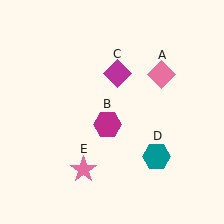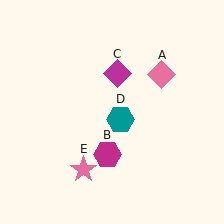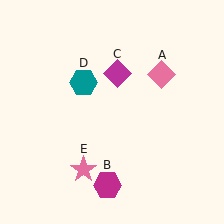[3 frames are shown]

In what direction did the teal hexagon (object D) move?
The teal hexagon (object D) moved up and to the left.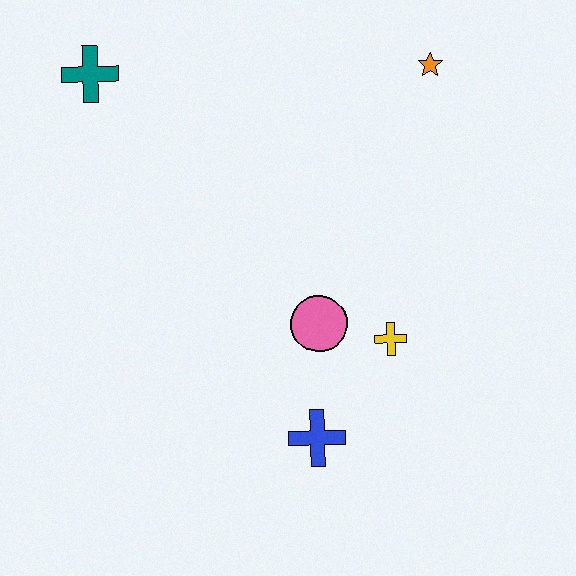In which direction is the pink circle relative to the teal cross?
The pink circle is below the teal cross.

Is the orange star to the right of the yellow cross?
Yes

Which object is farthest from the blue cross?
The teal cross is farthest from the blue cross.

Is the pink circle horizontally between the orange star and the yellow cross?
No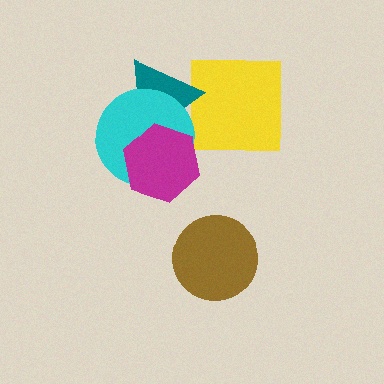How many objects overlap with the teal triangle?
3 objects overlap with the teal triangle.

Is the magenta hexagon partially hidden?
No, no other shape covers it.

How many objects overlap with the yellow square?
1 object overlaps with the yellow square.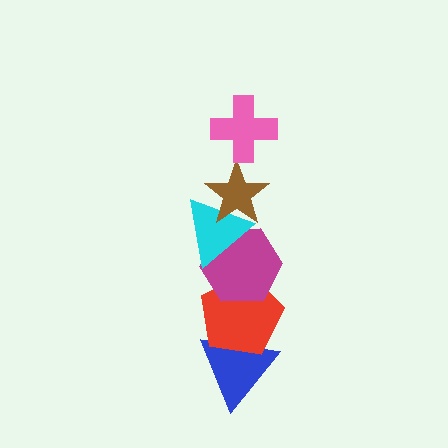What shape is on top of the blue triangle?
The red pentagon is on top of the blue triangle.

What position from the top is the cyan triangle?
The cyan triangle is 3rd from the top.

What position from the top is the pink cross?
The pink cross is 1st from the top.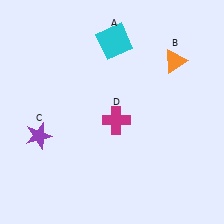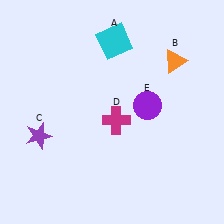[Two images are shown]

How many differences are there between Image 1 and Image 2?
There is 1 difference between the two images.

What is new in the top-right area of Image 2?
A purple circle (E) was added in the top-right area of Image 2.